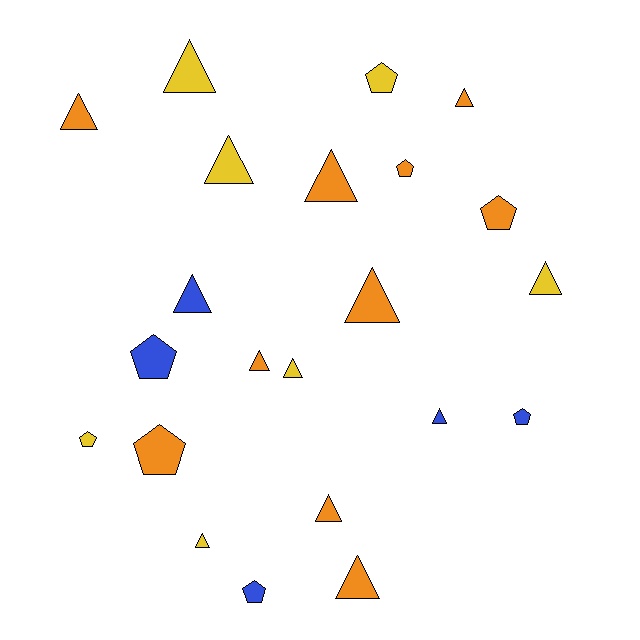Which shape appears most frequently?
Triangle, with 14 objects.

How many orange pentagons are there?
There are 3 orange pentagons.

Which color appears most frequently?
Orange, with 10 objects.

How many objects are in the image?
There are 22 objects.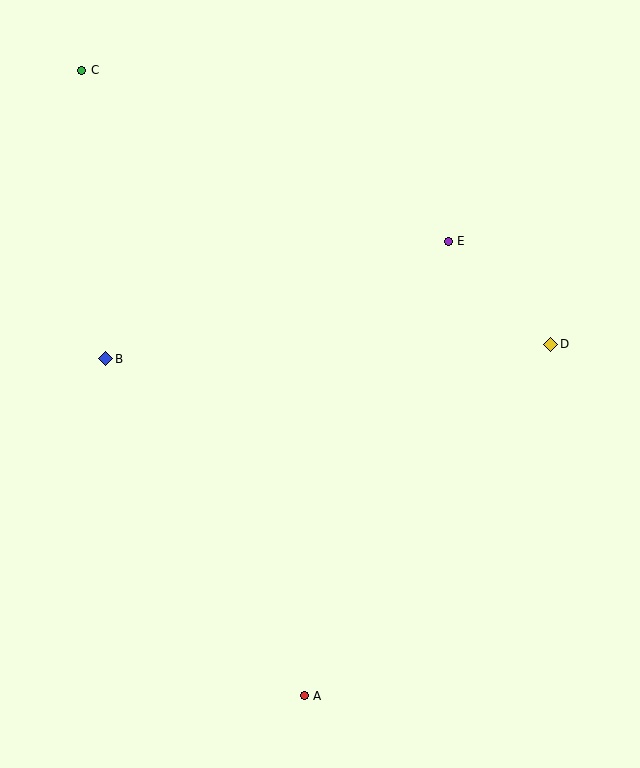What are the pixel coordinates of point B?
Point B is at (106, 359).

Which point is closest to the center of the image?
Point E at (448, 241) is closest to the center.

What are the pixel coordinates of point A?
Point A is at (304, 696).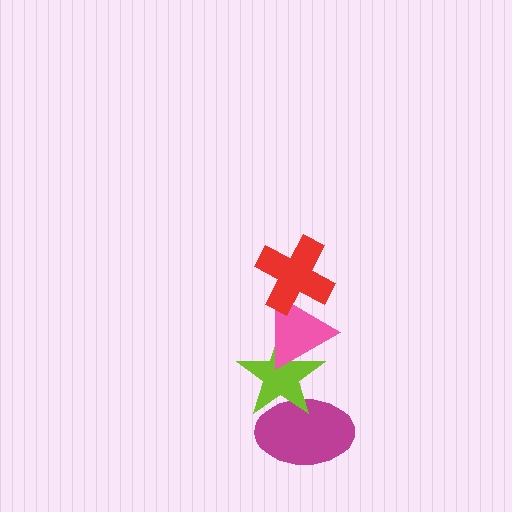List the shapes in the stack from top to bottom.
From top to bottom: the red cross, the pink triangle, the lime star, the magenta ellipse.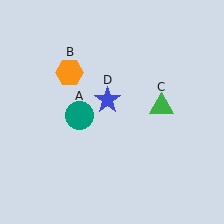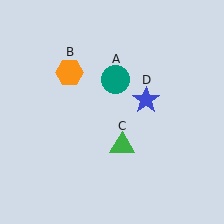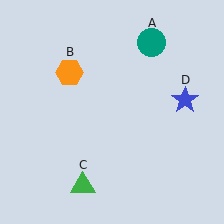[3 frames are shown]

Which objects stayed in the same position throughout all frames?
Orange hexagon (object B) remained stationary.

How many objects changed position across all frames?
3 objects changed position: teal circle (object A), green triangle (object C), blue star (object D).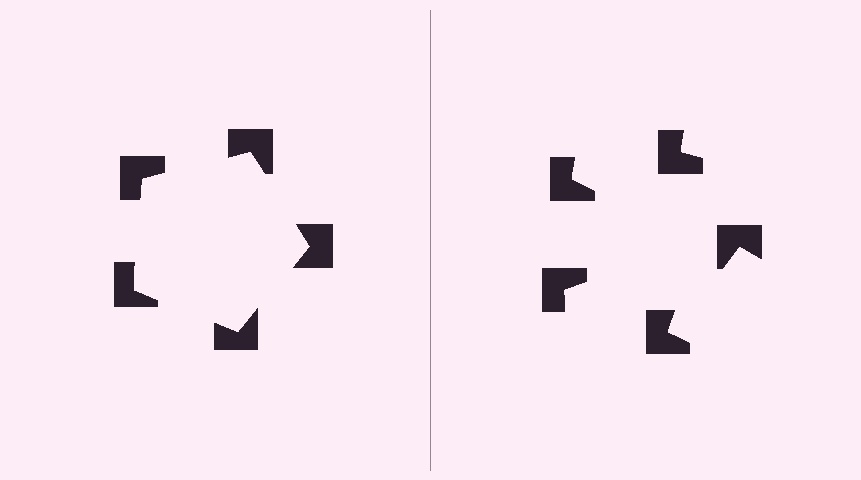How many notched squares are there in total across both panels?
10 — 5 on each side.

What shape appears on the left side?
An illusory pentagon.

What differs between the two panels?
The notched squares are positioned identically on both sides; only the wedge orientations differ. On the left they align to a pentagon; on the right they are misaligned.